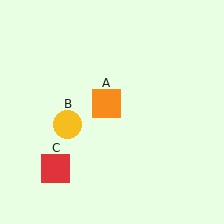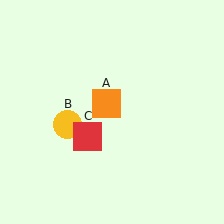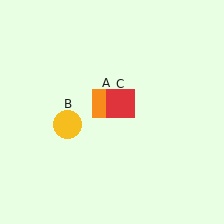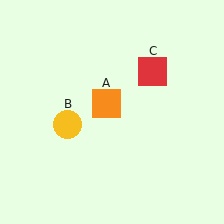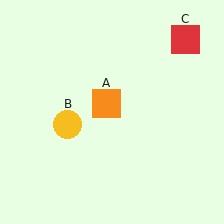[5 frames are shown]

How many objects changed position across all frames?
1 object changed position: red square (object C).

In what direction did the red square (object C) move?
The red square (object C) moved up and to the right.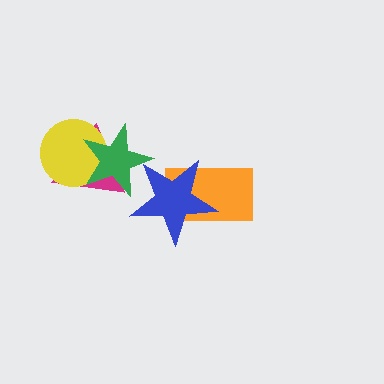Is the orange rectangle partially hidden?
Yes, it is partially covered by another shape.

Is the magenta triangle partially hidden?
Yes, it is partially covered by another shape.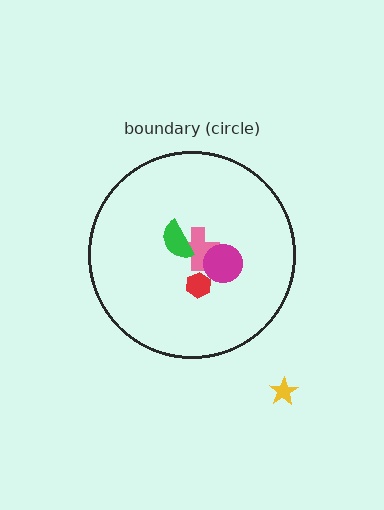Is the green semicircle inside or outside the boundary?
Inside.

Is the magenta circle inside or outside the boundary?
Inside.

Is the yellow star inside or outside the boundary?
Outside.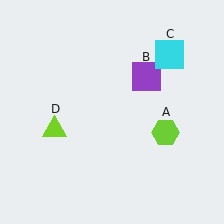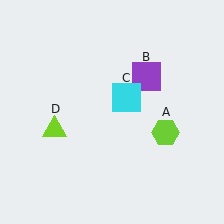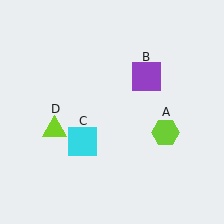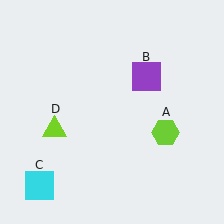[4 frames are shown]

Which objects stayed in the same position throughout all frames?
Lime hexagon (object A) and purple square (object B) and lime triangle (object D) remained stationary.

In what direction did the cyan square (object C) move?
The cyan square (object C) moved down and to the left.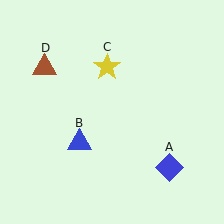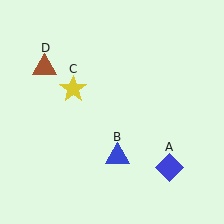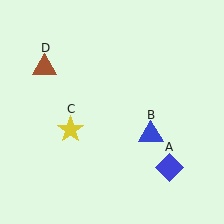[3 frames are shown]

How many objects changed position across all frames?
2 objects changed position: blue triangle (object B), yellow star (object C).